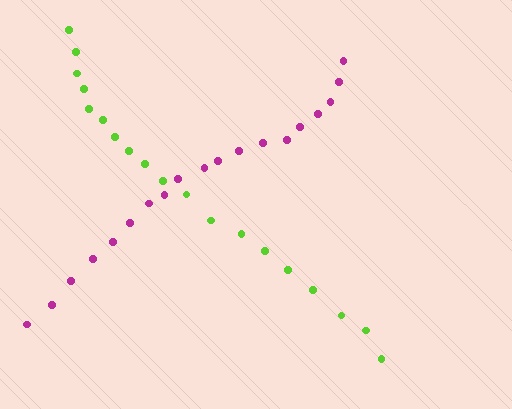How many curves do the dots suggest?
There are 2 distinct paths.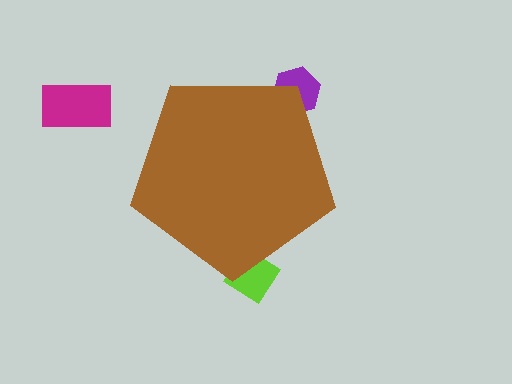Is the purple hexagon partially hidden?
Yes, the purple hexagon is partially hidden behind the brown pentagon.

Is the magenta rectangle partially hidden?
No, the magenta rectangle is fully visible.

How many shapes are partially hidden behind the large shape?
2 shapes are partially hidden.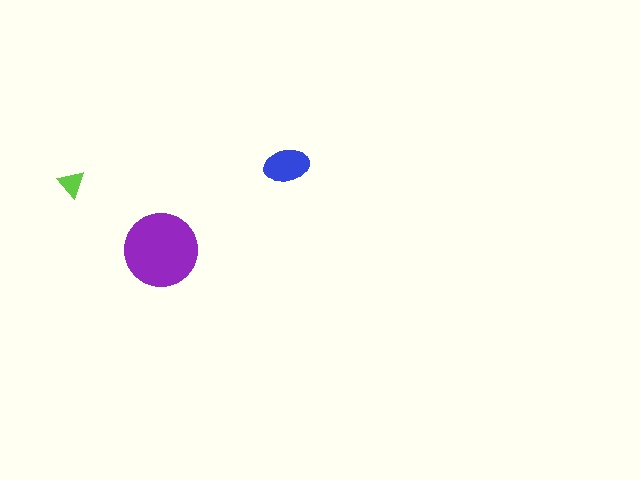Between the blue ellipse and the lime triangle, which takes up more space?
The blue ellipse.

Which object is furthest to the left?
The lime triangle is leftmost.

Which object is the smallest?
The lime triangle.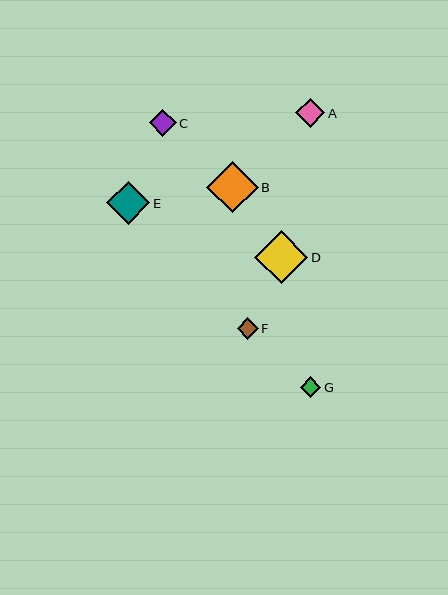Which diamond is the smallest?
Diamond G is the smallest with a size of approximately 20 pixels.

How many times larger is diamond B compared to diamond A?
Diamond B is approximately 1.7 times the size of diamond A.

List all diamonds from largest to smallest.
From largest to smallest: D, B, E, A, C, F, G.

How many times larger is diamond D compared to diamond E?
Diamond D is approximately 1.2 times the size of diamond E.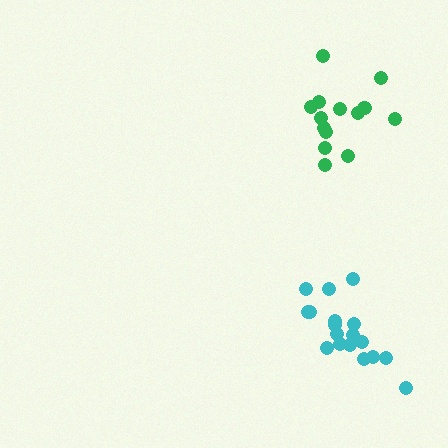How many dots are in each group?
Group 1: 19 dots, Group 2: 14 dots (33 total).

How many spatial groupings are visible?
There are 2 spatial groupings.